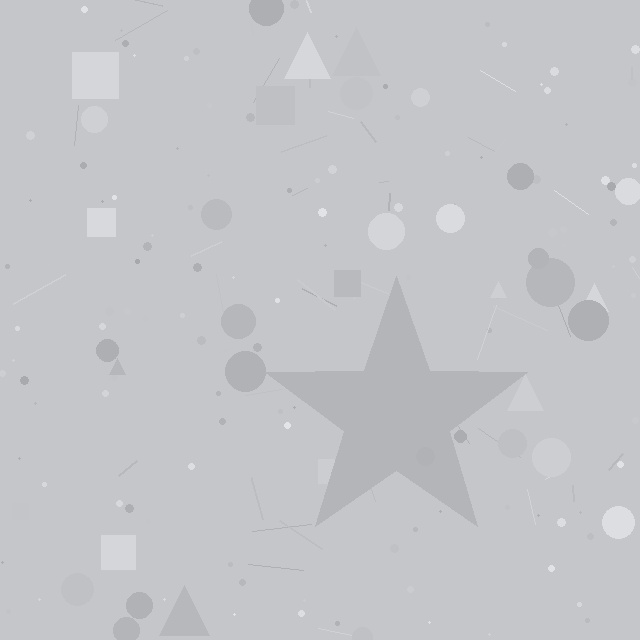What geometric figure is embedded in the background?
A star is embedded in the background.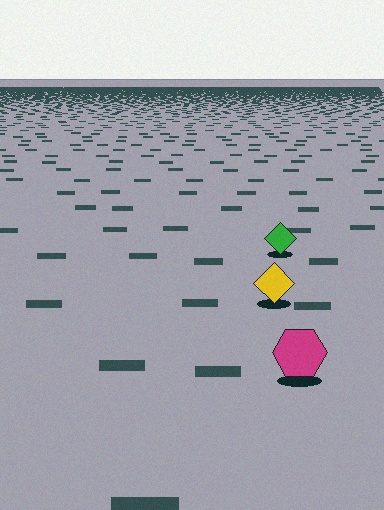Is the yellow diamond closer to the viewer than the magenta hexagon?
No. The magenta hexagon is closer — you can tell from the texture gradient: the ground texture is coarser near it.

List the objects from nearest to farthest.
From nearest to farthest: the magenta hexagon, the yellow diamond, the green diamond.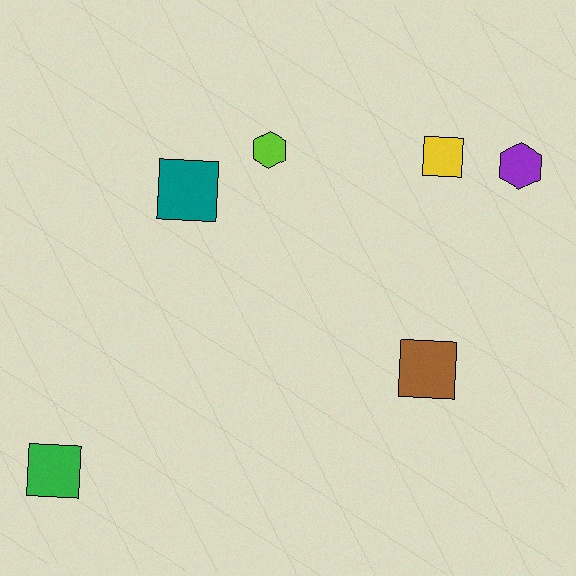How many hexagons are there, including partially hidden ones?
There are 2 hexagons.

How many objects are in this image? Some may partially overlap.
There are 6 objects.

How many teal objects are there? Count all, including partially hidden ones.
There is 1 teal object.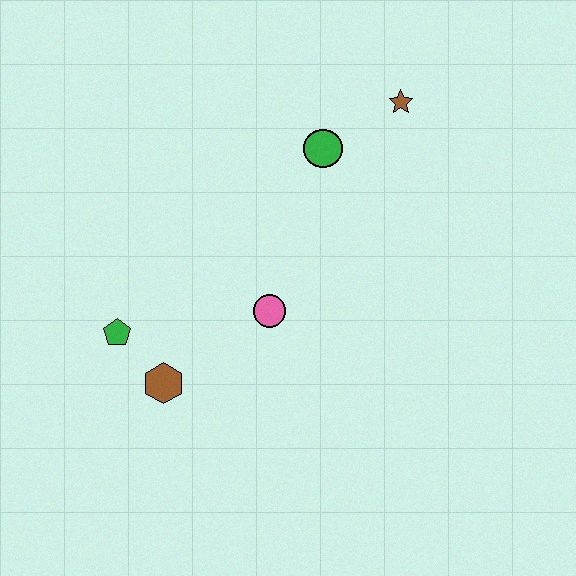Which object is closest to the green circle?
The brown star is closest to the green circle.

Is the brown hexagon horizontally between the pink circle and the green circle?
No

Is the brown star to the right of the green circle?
Yes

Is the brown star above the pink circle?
Yes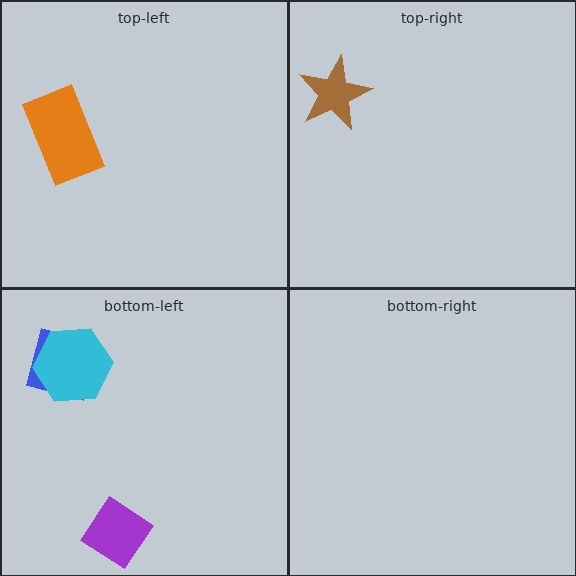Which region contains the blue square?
The bottom-left region.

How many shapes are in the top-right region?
1.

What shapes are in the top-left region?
The orange rectangle.